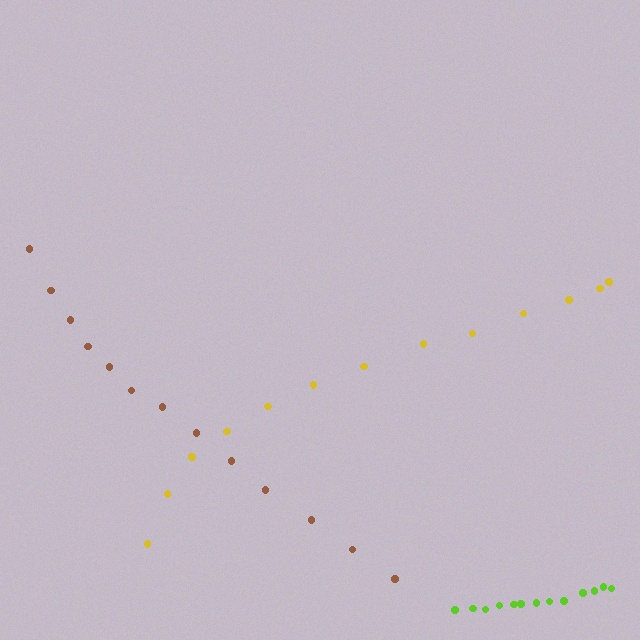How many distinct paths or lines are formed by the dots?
There are 3 distinct paths.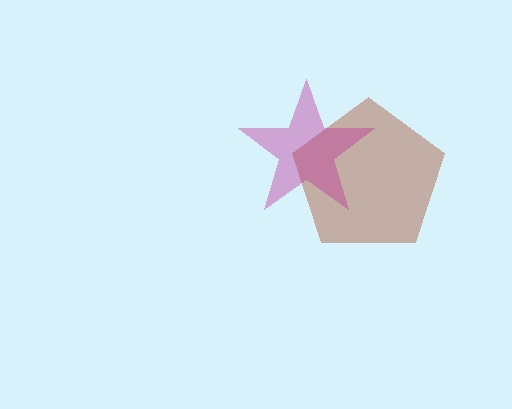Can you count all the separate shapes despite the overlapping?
Yes, there are 2 separate shapes.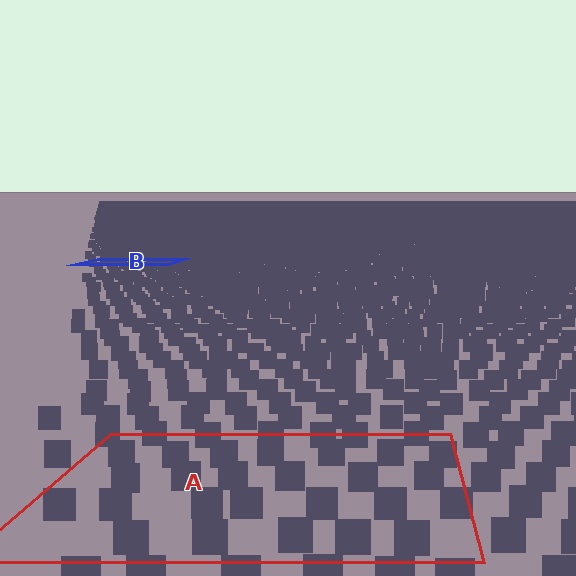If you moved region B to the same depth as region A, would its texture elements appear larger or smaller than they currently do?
They would appear larger. At a closer depth, the same texture elements are projected at a bigger on-screen size.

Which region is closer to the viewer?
Region A is closer. The texture elements there are larger and more spread out.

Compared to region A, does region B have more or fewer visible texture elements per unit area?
Region B has more texture elements per unit area — they are packed more densely because it is farther away.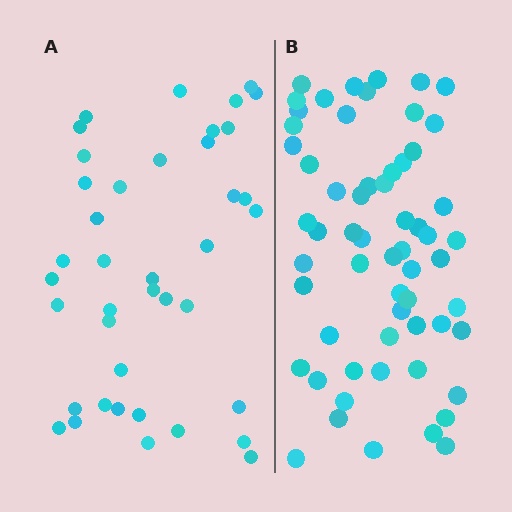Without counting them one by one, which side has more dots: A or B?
Region B (the right region) has more dots.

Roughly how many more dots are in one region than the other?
Region B has approximately 20 more dots than region A.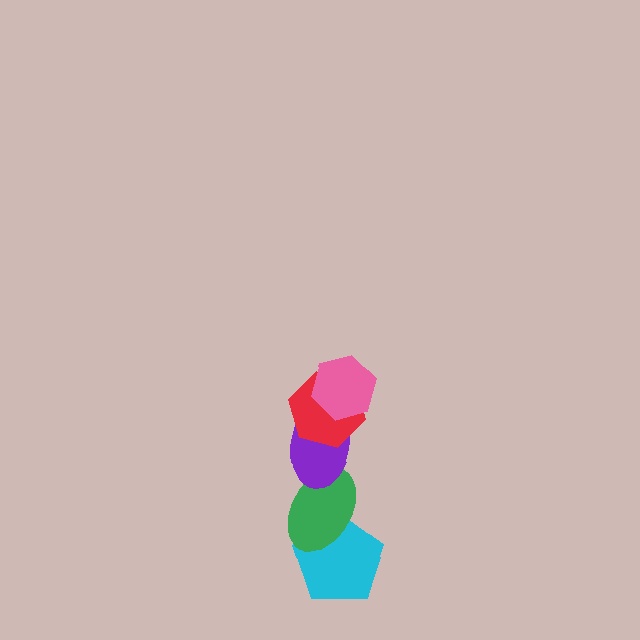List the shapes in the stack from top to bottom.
From top to bottom: the pink hexagon, the red hexagon, the purple ellipse, the green ellipse, the cyan pentagon.